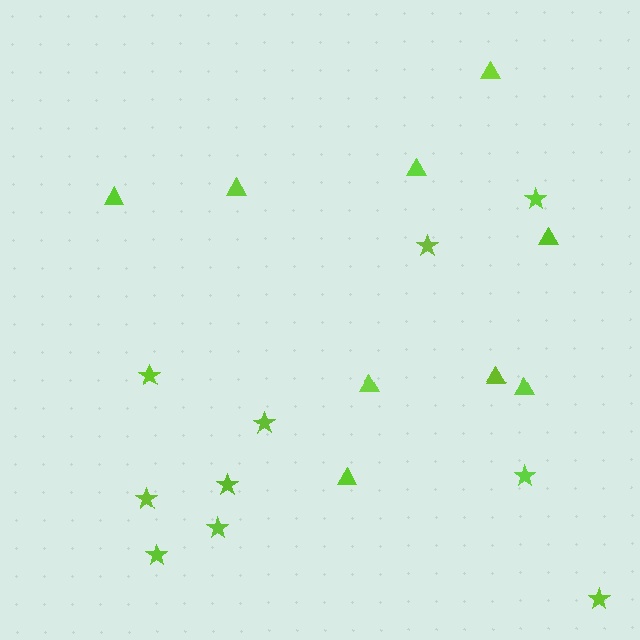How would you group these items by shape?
There are 2 groups: one group of stars (10) and one group of triangles (9).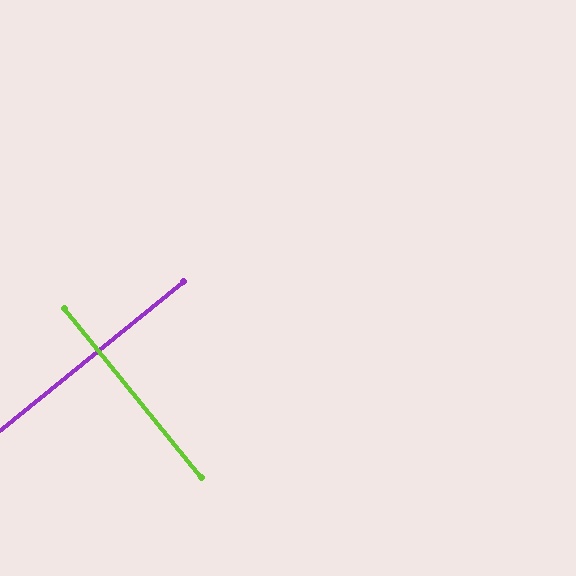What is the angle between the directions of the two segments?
Approximately 90 degrees.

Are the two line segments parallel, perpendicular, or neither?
Perpendicular — they meet at approximately 90°.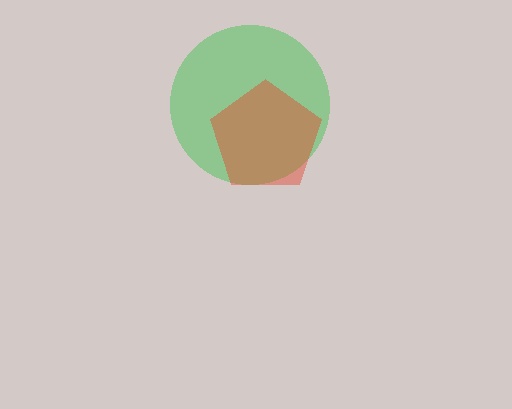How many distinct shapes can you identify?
There are 2 distinct shapes: a green circle, a red pentagon.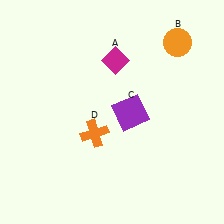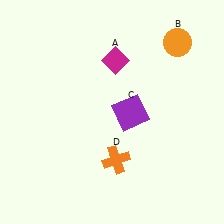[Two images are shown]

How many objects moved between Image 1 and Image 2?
1 object moved between the two images.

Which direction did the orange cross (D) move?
The orange cross (D) moved down.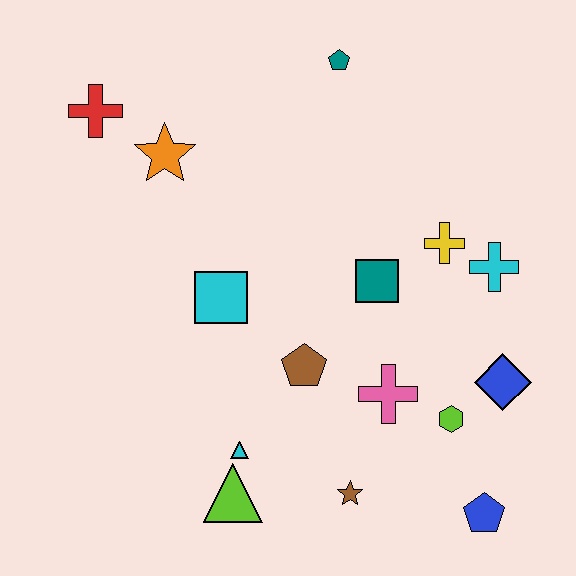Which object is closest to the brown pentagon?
The pink cross is closest to the brown pentagon.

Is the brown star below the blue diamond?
Yes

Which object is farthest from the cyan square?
The blue pentagon is farthest from the cyan square.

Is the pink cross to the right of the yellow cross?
No